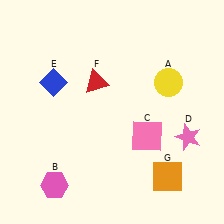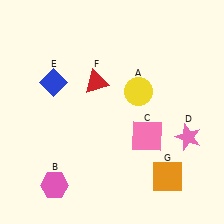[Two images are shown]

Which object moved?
The yellow circle (A) moved left.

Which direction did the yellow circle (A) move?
The yellow circle (A) moved left.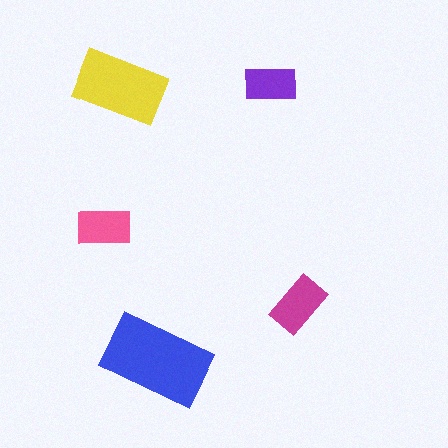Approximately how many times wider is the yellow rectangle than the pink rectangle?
About 1.5 times wider.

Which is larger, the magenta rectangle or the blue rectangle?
The blue one.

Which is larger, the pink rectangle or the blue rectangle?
The blue one.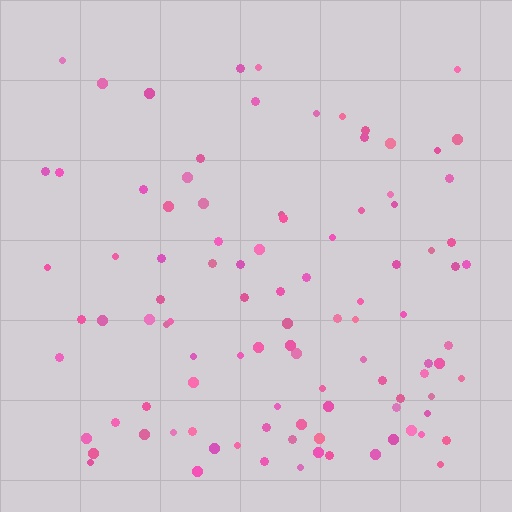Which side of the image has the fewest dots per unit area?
The top.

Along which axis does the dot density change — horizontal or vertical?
Vertical.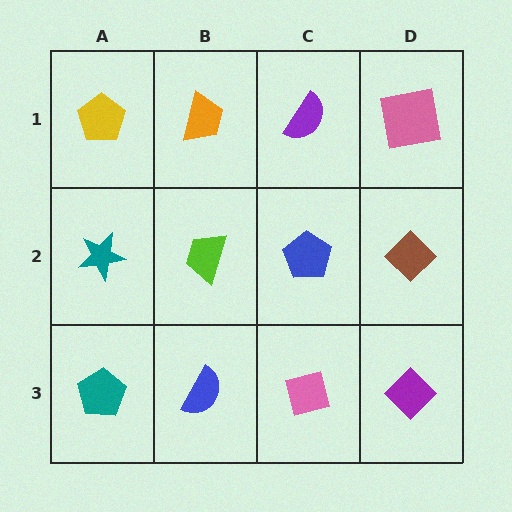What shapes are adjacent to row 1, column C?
A blue pentagon (row 2, column C), an orange trapezoid (row 1, column B), a pink square (row 1, column D).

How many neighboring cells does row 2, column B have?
4.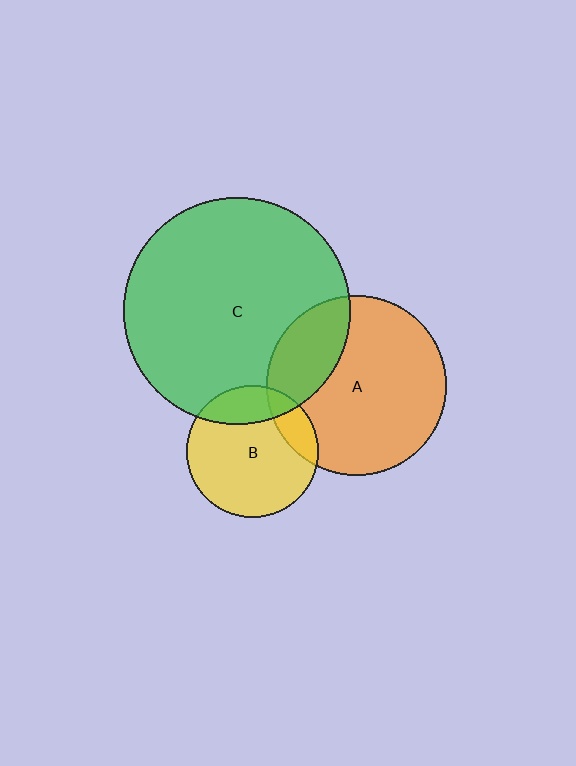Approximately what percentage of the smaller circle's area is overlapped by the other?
Approximately 20%.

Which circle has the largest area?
Circle C (green).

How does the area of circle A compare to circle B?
Approximately 1.9 times.